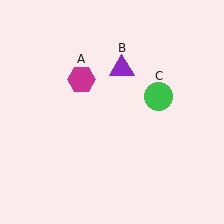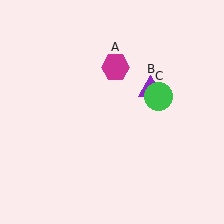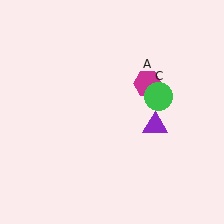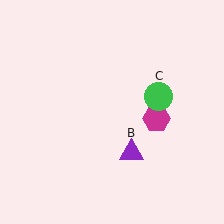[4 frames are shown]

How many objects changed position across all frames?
2 objects changed position: magenta hexagon (object A), purple triangle (object B).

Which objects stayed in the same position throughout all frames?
Green circle (object C) remained stationary.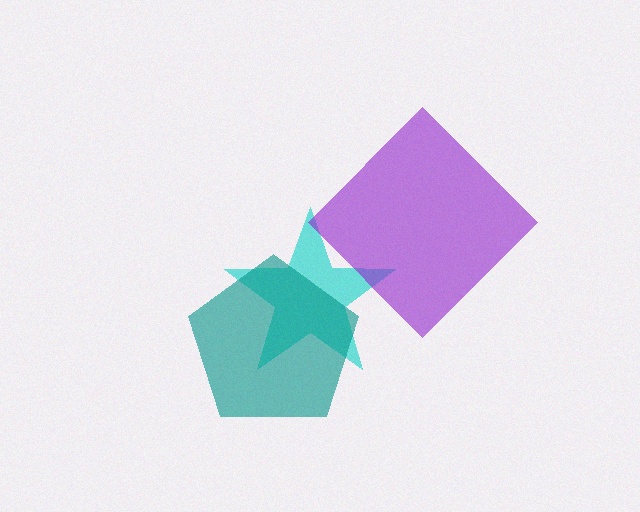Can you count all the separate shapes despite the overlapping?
Yes, there are 3 separate shapes.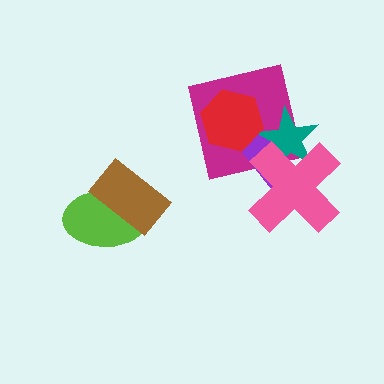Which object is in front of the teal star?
The pink cross is in front of the teal star.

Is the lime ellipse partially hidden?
Yes, it is partially covered by another shape.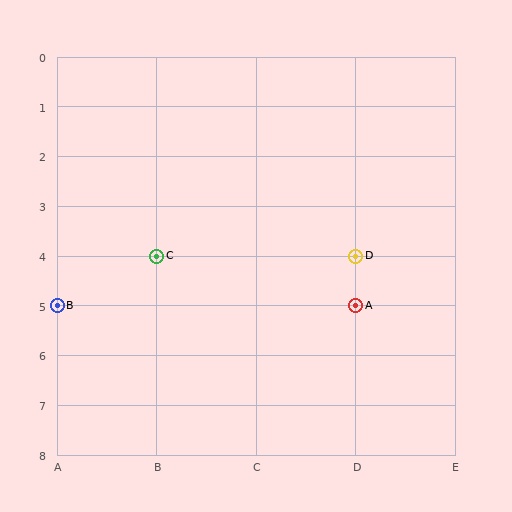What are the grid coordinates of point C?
Point C is at grid coordinates (B, 4).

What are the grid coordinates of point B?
Point B is at grid coordinates (A, 5).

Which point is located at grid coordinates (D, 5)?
Point A is at (D, 5).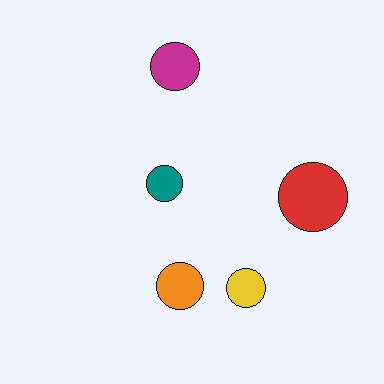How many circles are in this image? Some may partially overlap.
There are 5 circles.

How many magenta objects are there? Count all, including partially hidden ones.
There is 1 magenta object.